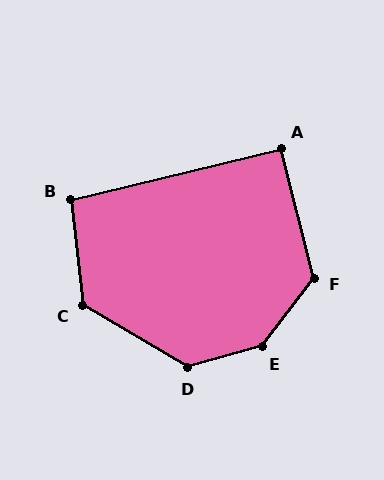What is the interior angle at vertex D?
Approximately 134 degrees (obtuse).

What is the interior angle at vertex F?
Approximately 129 degrees (obtuse).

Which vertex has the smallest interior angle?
A, at approximately 91 degrees.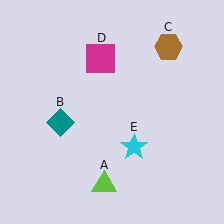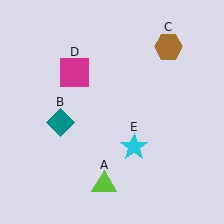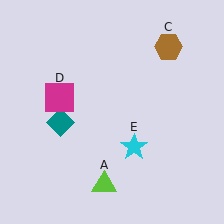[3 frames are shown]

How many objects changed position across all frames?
1 object changed position: magenta square (object D).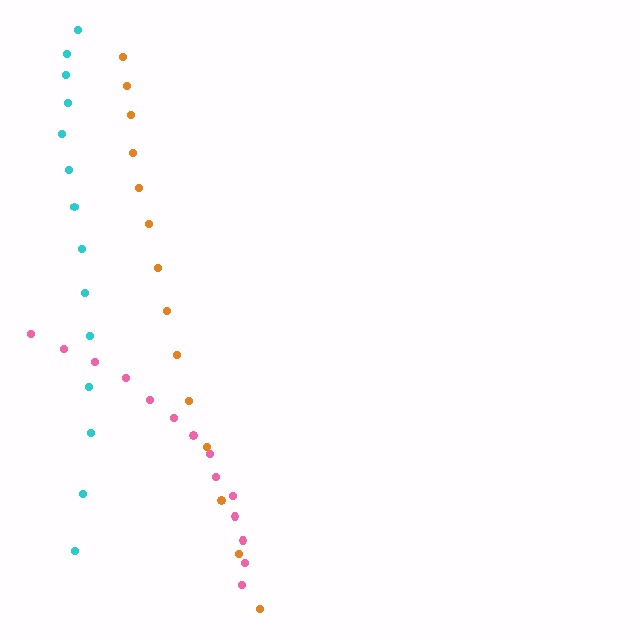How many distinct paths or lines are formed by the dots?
There are 3 distinct paths.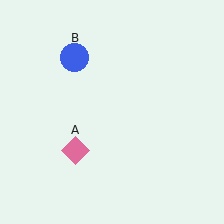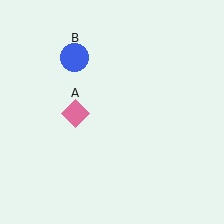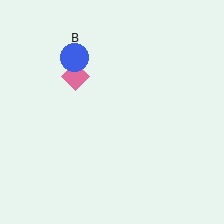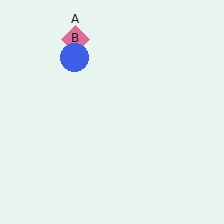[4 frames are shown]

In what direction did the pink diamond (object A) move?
The pink diamond (object A) moved up.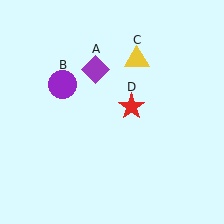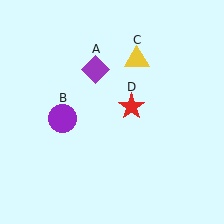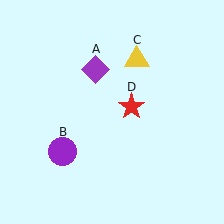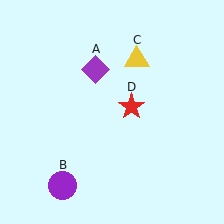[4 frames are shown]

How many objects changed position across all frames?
1 object changed position: purple circle (object B).